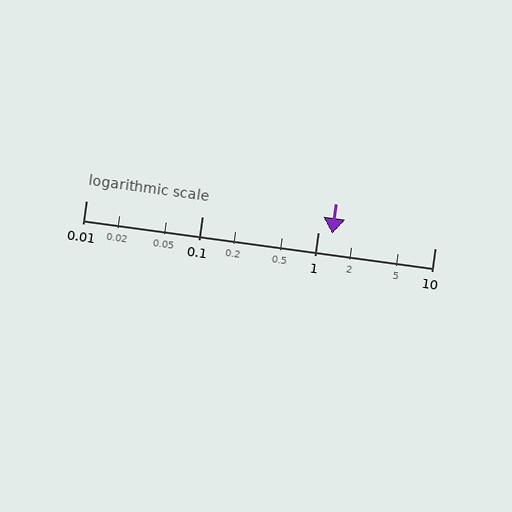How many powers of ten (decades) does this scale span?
The scale spans 3 decades, from 0.01 to 10.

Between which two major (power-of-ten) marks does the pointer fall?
The pointer is between 1 and 10.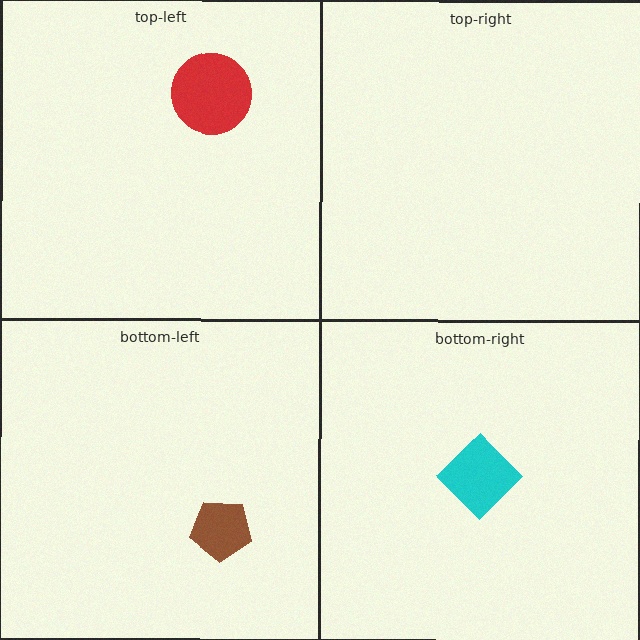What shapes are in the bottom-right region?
The cyan diamond.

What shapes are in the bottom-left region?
The brown pentagon.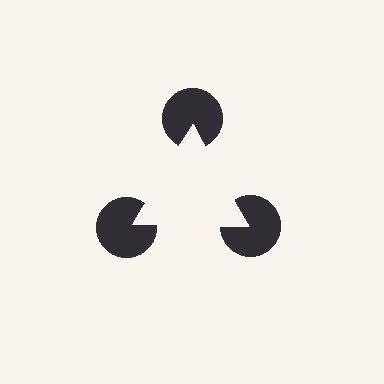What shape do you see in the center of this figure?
An illusory triangle — its edges are inferred from the aligned wedge cuts in the pac-man discs, not physically drawn.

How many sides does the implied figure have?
3 sides.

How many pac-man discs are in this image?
There are 3 — one at each vertex of the illusory triangle.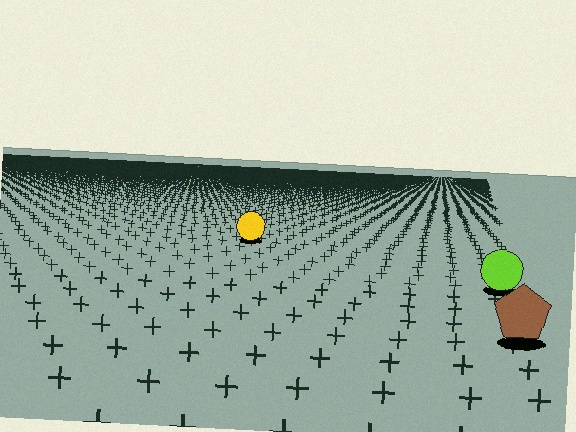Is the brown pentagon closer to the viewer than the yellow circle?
Yes. The brown pentagon is closer — you can tell from the texture gradient: the ground texture is coarser near it.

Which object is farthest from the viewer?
The yellow circle is farthest from the viewer. It appears smaller and the ground texture around it is denser.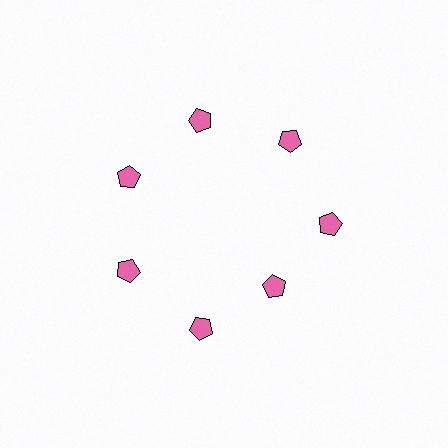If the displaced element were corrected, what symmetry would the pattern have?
It would have 7-fold rotational symmetry — the pattern would map onto itself every 51 degrees.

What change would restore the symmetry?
The symmetry would be restored by moving it outward, back onto the ring so that all 7 pentagons sit at equal angles and equal distance from the center.